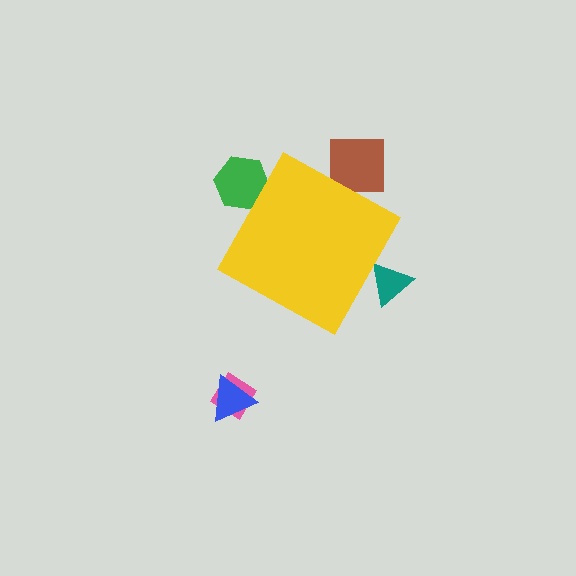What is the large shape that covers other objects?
A yellow diamond.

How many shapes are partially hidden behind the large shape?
4 shapes are partially hidden.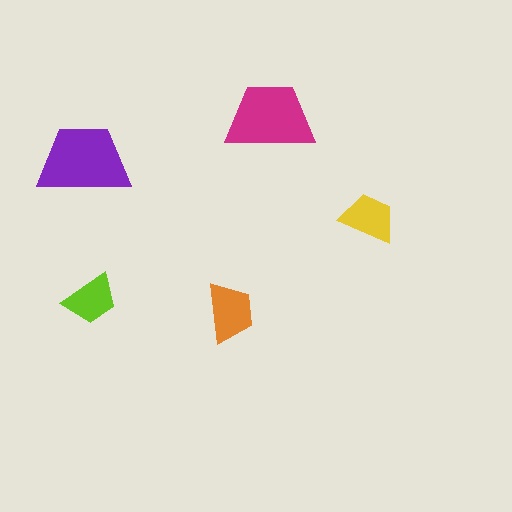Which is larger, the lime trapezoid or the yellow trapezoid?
The yellow one.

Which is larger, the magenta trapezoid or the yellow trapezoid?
The magenta one.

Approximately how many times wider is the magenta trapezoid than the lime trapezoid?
About 1.5 times wider.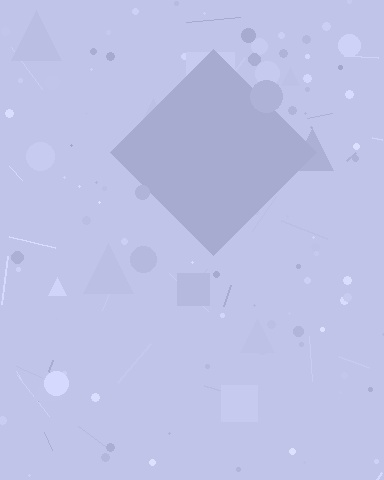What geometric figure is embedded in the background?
A diamond is embedded in the background.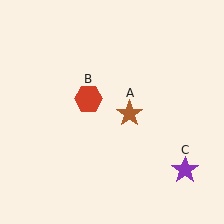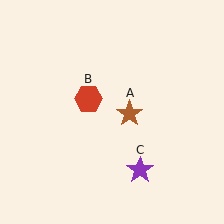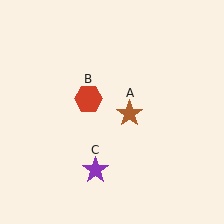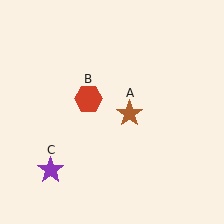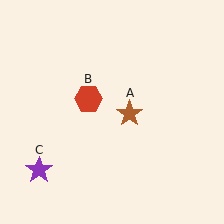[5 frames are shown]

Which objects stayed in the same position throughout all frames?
Brown star (object A) and red hexagon (object B) remained stationary.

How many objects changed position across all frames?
1 object changed position: purple star (object C).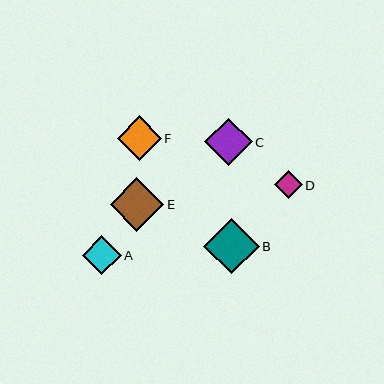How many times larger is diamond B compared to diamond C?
Diamond B is approximately 1.2 times the size of diamond C.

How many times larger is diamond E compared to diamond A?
Diamond E is approximately 1.4 times the size of diamond A.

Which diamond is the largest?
Diamond B is the largest with a size of approximately 56 pixels.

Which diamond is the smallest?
Diamond D is the smallest with a size of approximately 28 pixels.